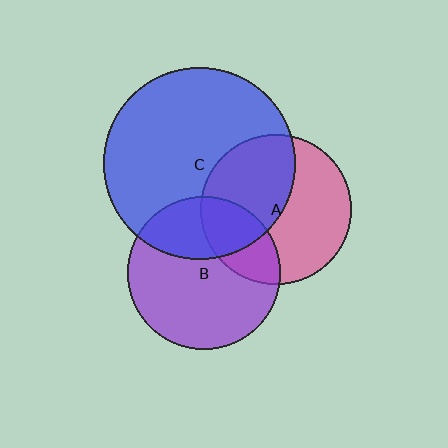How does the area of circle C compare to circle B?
Approximately 1.6 times.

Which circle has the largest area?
Circle C (blue).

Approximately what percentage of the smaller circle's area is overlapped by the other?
Approximately 30%.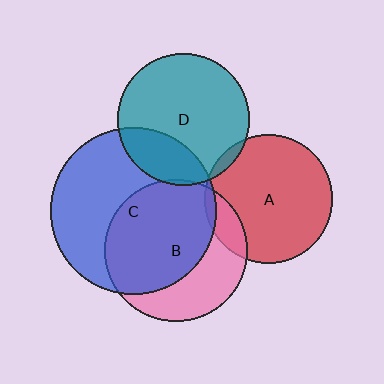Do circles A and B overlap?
Yes.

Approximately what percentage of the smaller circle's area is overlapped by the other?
Approximately 15%.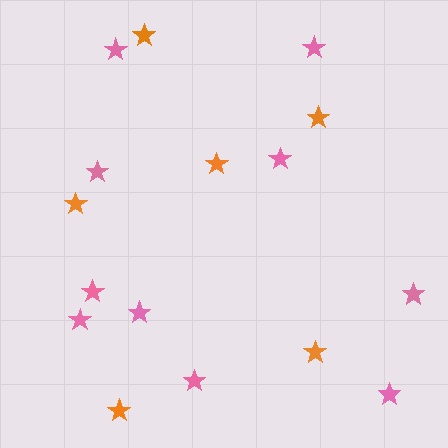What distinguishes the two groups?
There are 2 groups: one group of pink stars (10) and one group of orange stars (6).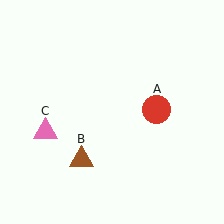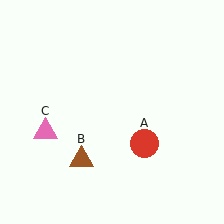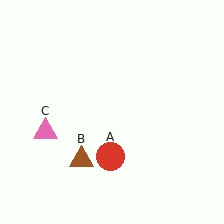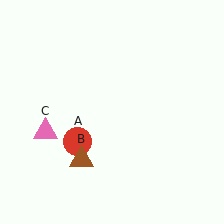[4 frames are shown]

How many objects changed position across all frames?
1 object changed position: red circle (object A).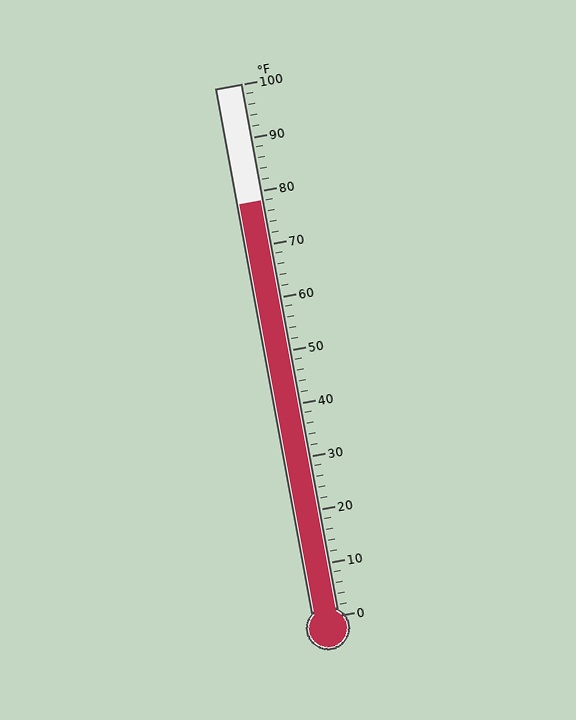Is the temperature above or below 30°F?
The temperature is above 30°F.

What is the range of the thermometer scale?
The thermometer scale ranges from 0°F to 100°F.